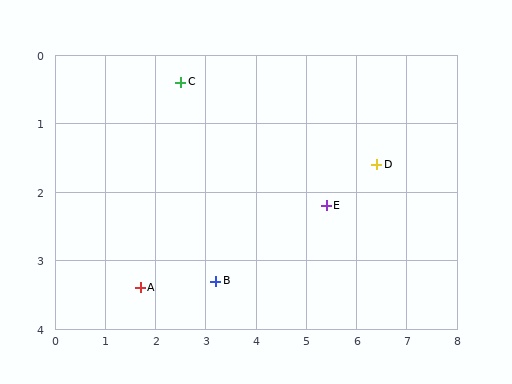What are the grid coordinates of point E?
Point E is at approximately (5.4, 2.2).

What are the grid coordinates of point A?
Point A is at approximately (1.7, 3.4).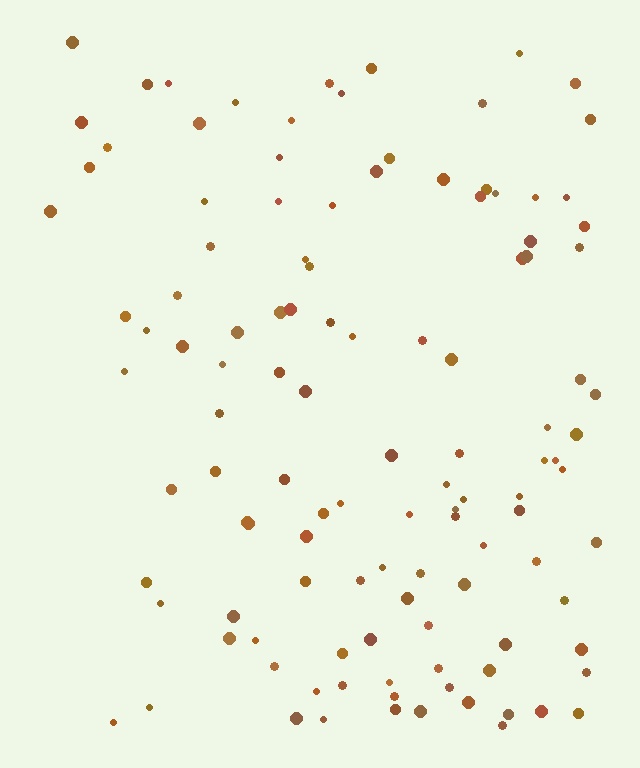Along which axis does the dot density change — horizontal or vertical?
Horizontal.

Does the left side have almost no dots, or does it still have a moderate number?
Still a moderate number, just noticeably fewer than the right.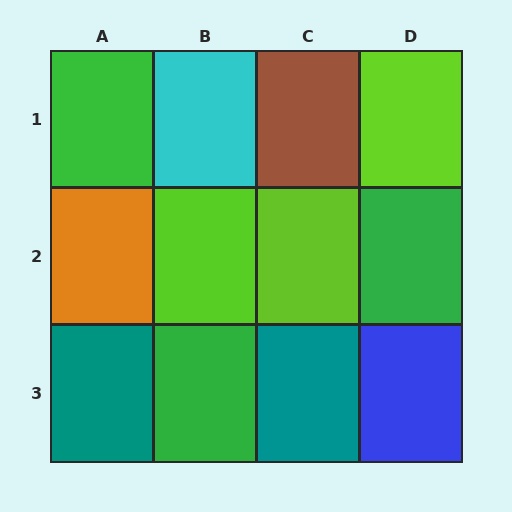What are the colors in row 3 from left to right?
Teal, green, teal, blue.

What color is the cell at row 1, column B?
Cyan.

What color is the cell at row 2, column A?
Orange.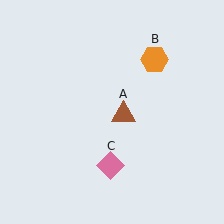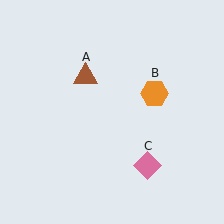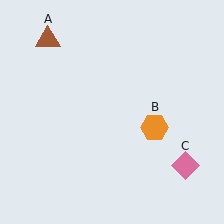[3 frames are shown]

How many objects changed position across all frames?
3 objects changed position: brown triangle (object A), orange hexagon (object B), pink diamond (object C).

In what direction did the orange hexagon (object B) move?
The orange hexagon (object B) moved down.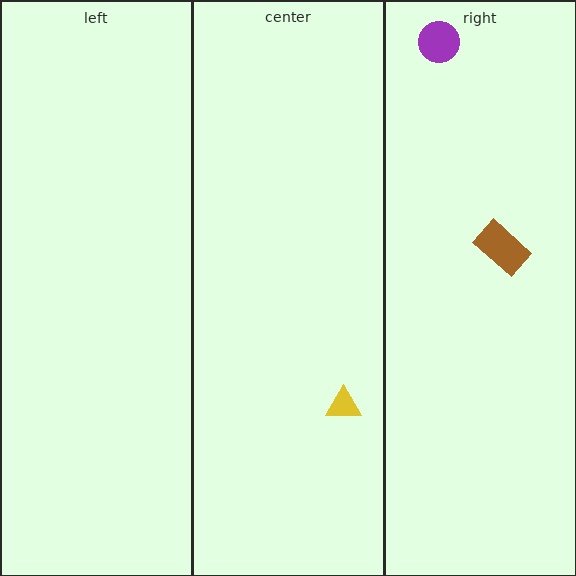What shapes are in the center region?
The yellow triangle.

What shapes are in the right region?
The brown rectangle, the purple circle.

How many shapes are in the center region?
1.